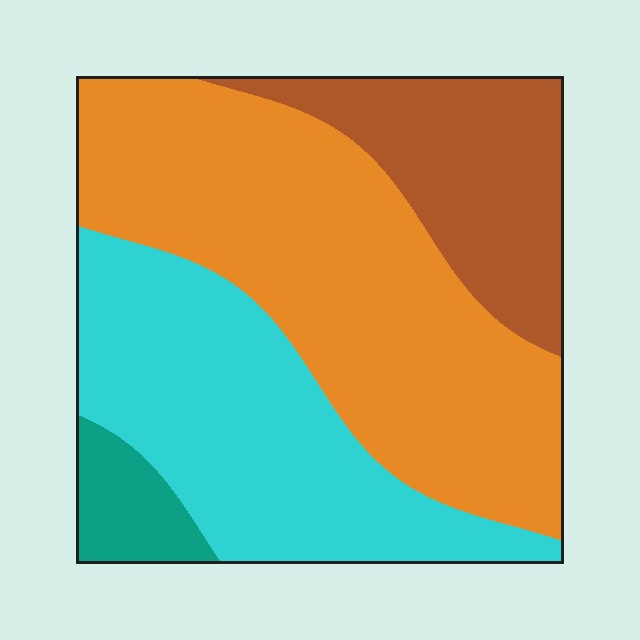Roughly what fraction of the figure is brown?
Brown covers 19% of the figure.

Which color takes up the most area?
Orange, at roughly 45%.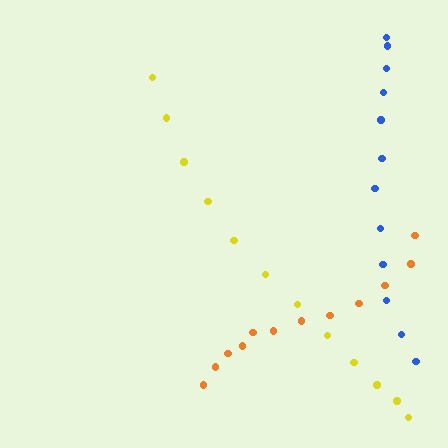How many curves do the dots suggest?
There are 3 distinct paths.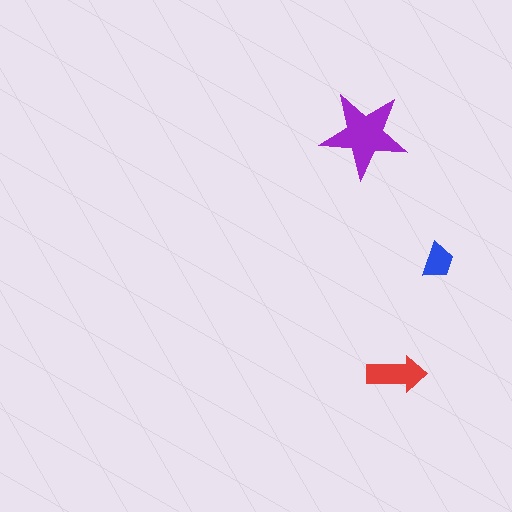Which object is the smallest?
The blue trapezoid.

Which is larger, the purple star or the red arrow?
The purple star.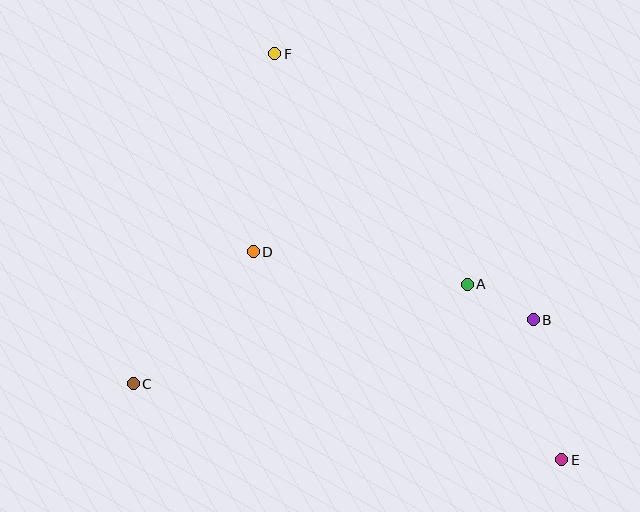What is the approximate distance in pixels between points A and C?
The distance between A and C is approximately 348 pixels.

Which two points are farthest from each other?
Points E and F are farthest from each other.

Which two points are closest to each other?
Points A and B are closest to each other.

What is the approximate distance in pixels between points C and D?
The distance between C and D is approximately 178 pixels.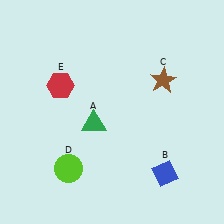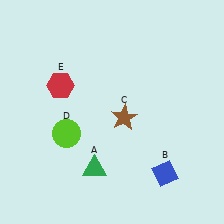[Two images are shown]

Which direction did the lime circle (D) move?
The lime circle (D) moved up.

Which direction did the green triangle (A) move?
The green triangle (A) moved down.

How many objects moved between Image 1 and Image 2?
3 objects moved between the two images.